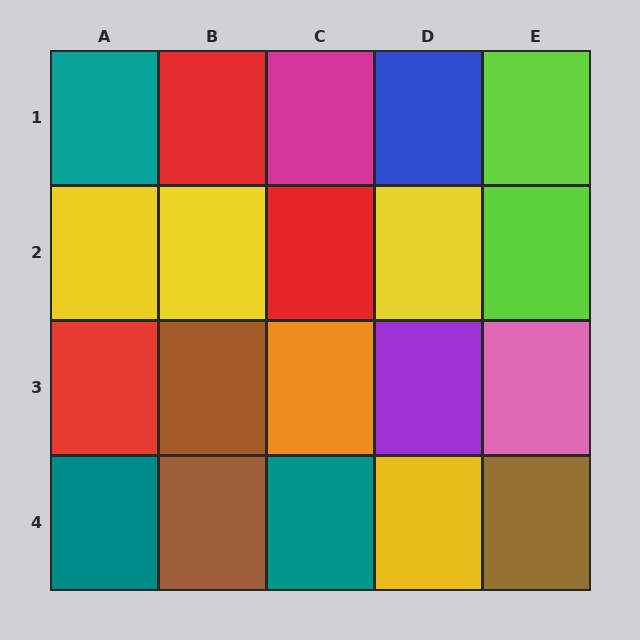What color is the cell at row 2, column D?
Yellow.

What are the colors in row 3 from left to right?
Red, brown, orange, purple, pink.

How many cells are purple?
1 cell is purple.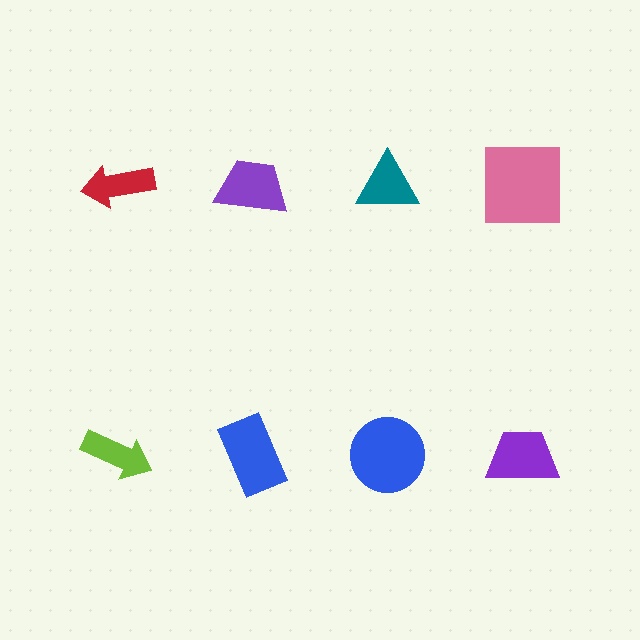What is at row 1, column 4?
A pink square.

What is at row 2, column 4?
A purple trapezoid.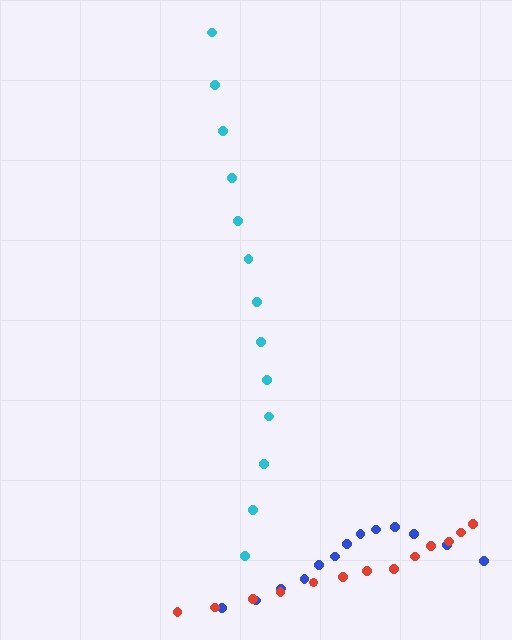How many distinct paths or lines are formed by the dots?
There are 3 distinct paths.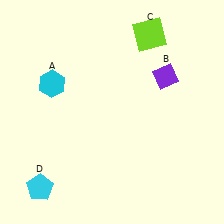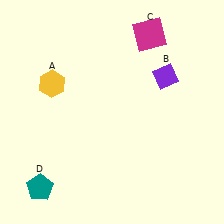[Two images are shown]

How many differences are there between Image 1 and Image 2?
There are 3 differences between the two images.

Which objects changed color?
A changed from cyan to yellow. C changed from lime to magenta. D changed from cyan to teal.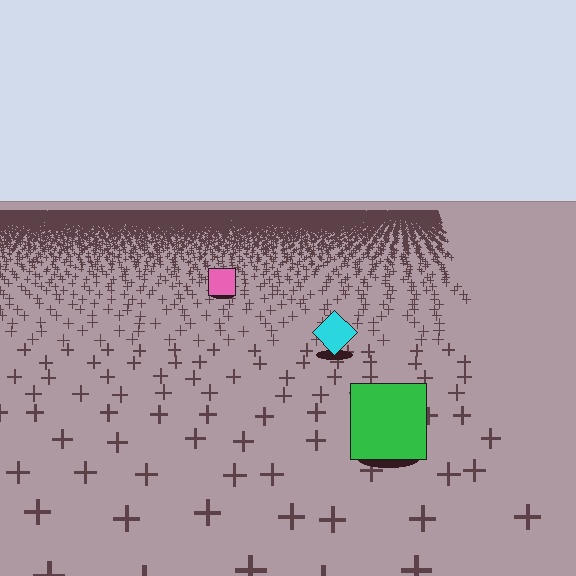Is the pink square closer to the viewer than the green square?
No. The green square is closer — you can tell from the texture gradient: the ground texture is coarser near it.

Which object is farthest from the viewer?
The pink square is farthest from the viewer. It appears smaller and the ground texture around it is denser.